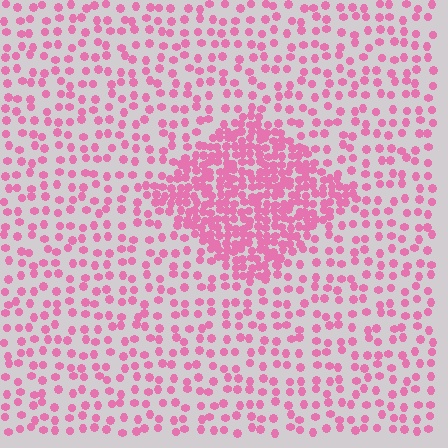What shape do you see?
I see a diamond.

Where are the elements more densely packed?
The elements are more densely packed inside the diamond boundary.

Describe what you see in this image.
The image contains small pink elements arranged at two different densities. A diamond-shaped region is visible where the elements are more densely packed than the surrounding area.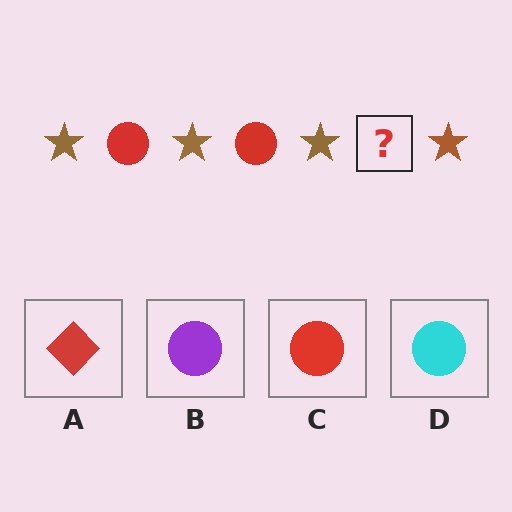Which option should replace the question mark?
Option C.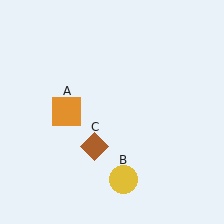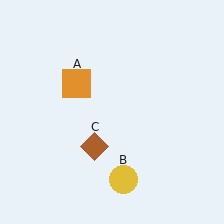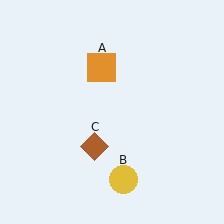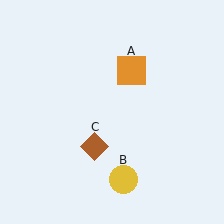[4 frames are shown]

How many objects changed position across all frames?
1 object changed position: orange square (object A).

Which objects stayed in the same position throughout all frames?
Yellow circle (object B) and brown diamond (object C) remained stationary.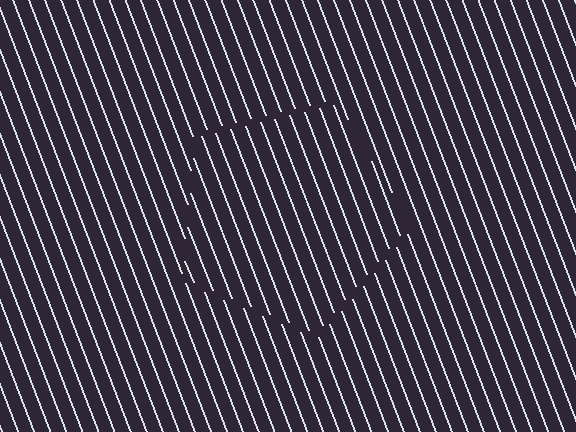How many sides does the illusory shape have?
5 sides — the line-ends trace a pentagon.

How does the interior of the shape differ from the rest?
The interior of the shape contains the same grating, shifted by half a period — the contour is defined by the phase discontinuity where line-ends from the inner and outer gratings abut.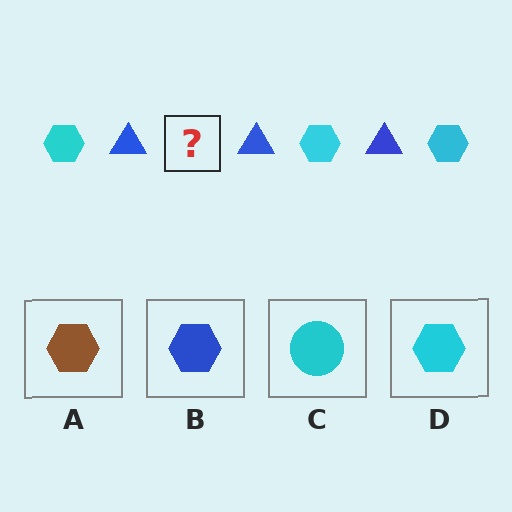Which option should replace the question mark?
Option D.